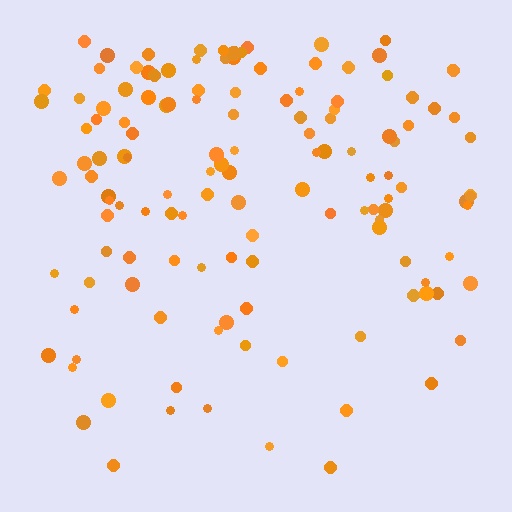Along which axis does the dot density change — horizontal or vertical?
Vertical.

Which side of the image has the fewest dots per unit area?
The bottom.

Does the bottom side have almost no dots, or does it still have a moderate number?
Still a moderate number, just noticeably fewer than the top.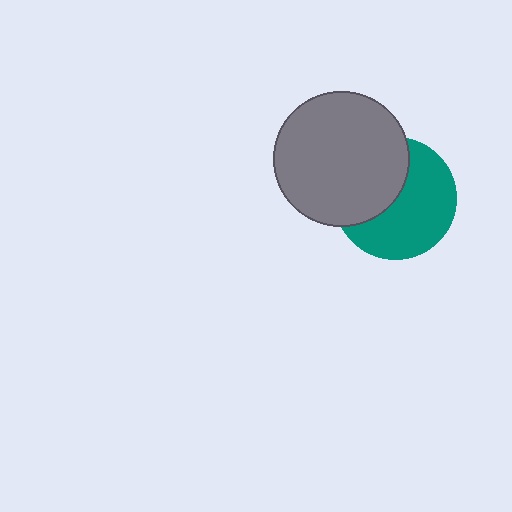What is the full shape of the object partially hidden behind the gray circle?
The partially hidden object is a teal circle.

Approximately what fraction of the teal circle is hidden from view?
Roughly 41% of the teal circle is hidden behind the gray circle.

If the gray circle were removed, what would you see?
You would see the complete teal circle.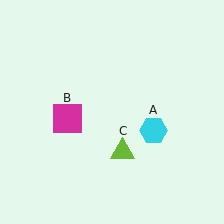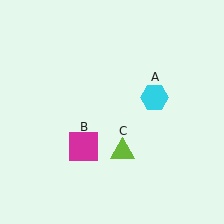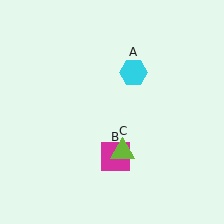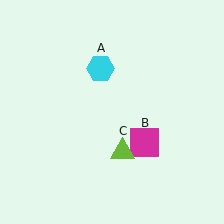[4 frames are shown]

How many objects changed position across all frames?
2 objects changed position: cyan hexagon (object A), magenta square (object B).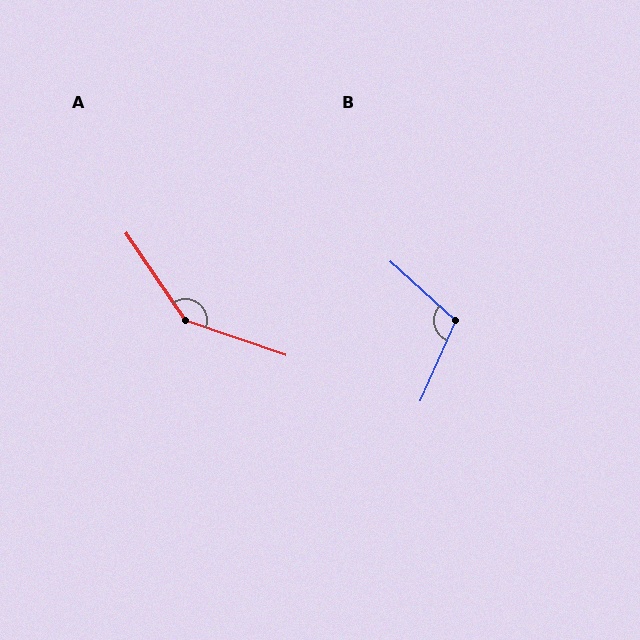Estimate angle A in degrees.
Approximately 143 degrees.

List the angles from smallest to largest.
B (108°), A (143°).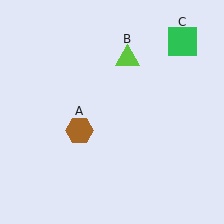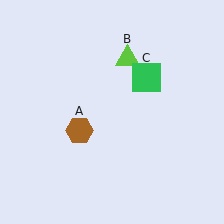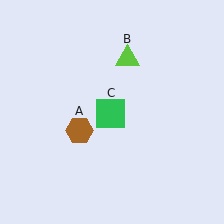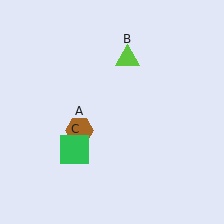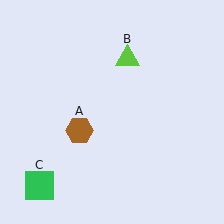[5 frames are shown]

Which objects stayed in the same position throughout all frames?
Brown hexagon (object A) and lime triangle (object B) remained stationary.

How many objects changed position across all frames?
1 object changed position: green square (object C).